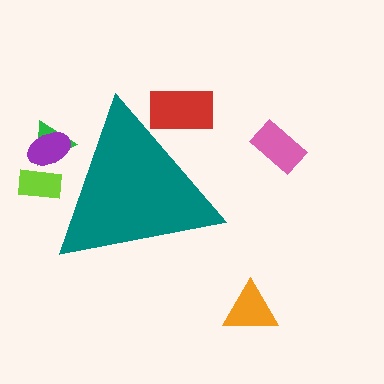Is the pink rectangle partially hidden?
No, the pink rectangle is fully visible.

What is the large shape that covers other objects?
A teal triangle.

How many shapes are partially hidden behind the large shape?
4 shapes are partially hidden.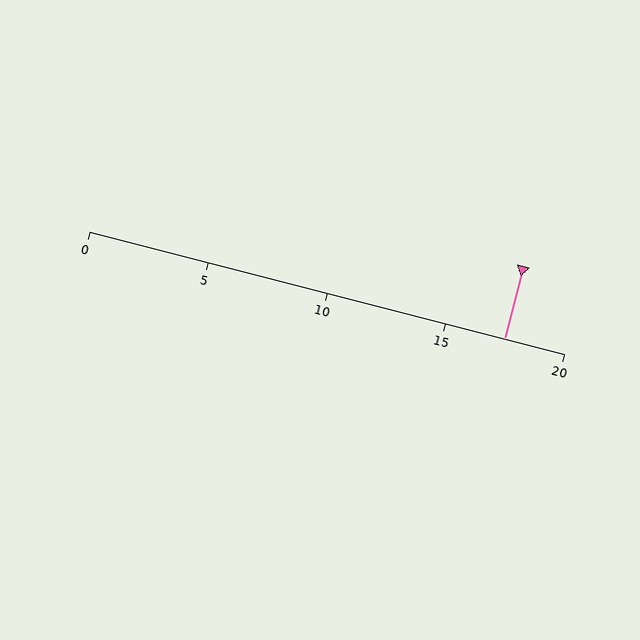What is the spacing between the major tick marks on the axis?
The major ticks are spaced 5 apart.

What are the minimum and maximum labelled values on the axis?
The axis runs from 0 to 20.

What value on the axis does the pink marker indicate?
The marker indicates approximately 17.5.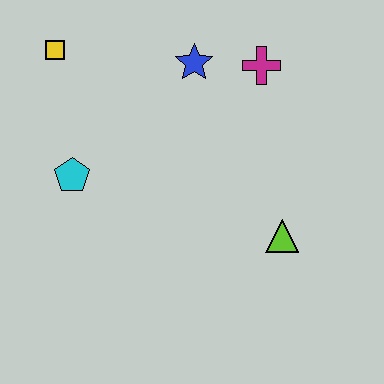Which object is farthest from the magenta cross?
The cyan pentagon is farthest from the magenta cross.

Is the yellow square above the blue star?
Yes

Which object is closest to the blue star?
The magenta cross is closest to the blue star.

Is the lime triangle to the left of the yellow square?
No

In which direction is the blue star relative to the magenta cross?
The blue star is to the left of the magenta cross.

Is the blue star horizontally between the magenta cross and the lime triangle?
No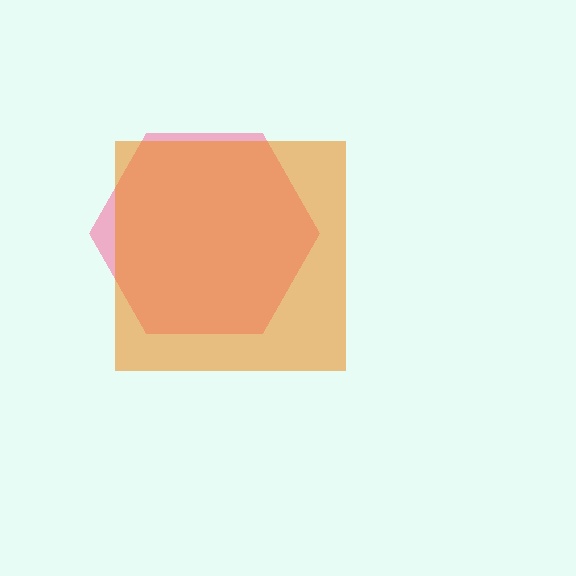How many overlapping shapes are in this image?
There are 2 overlapping shapes in the image.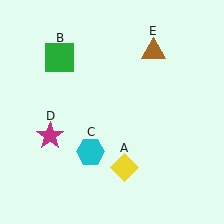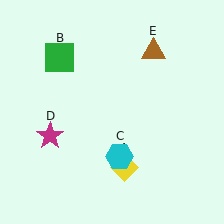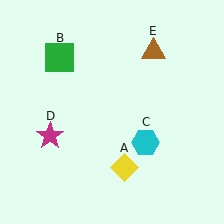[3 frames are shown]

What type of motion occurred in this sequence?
The cyan hexagon (object C) rotated counterclockwise around the center of the scene.